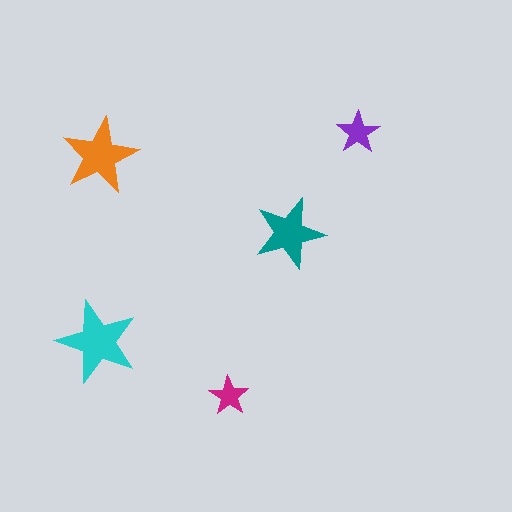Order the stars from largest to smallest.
the cyan one, the orange one, the teal one, the purple one, the magenta one.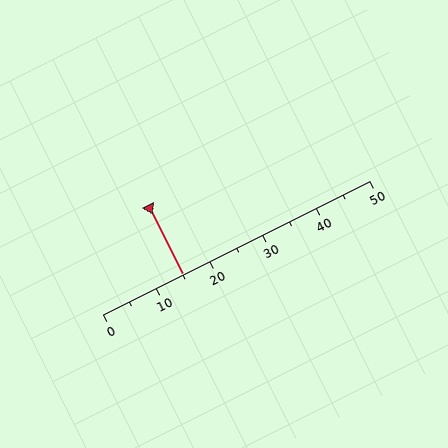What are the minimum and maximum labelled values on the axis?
The axis runs from 0 to 50.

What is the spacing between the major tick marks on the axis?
The major ticks are spaced 10 apart.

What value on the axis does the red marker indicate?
The marker indicates approximately 15.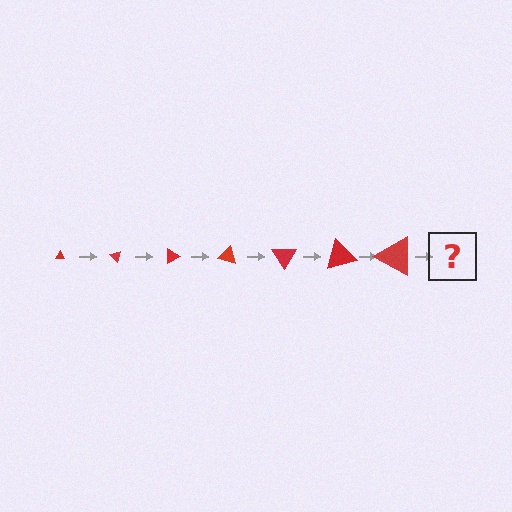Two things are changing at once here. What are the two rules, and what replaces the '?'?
The two rules are that the triangle grows larger each step and it rotates 45 degrees each step. The '?' should be a triangle, larger than the previous one and rotated 315 degrees from the start.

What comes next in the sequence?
The next element should be a triangle, larger than the previous one and rotated 315 degrees from the start.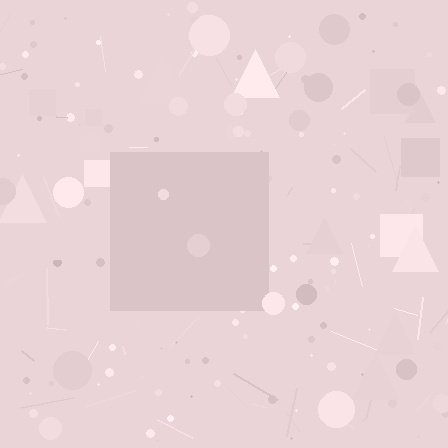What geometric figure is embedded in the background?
A square is embedded in the background.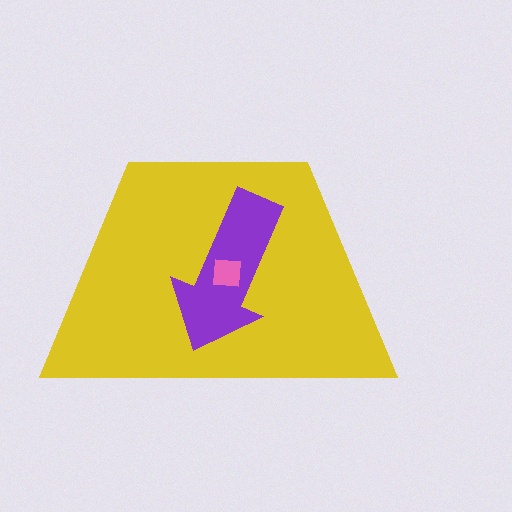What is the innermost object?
The pink square.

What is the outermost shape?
The yellow trapezoid.